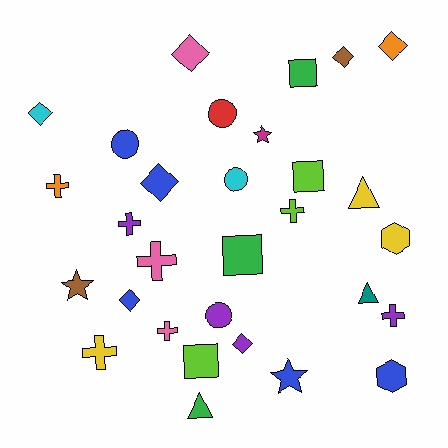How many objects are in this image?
There are 30 objects.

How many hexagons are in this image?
There are 2 hexagons.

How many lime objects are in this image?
There are 3 lime objects.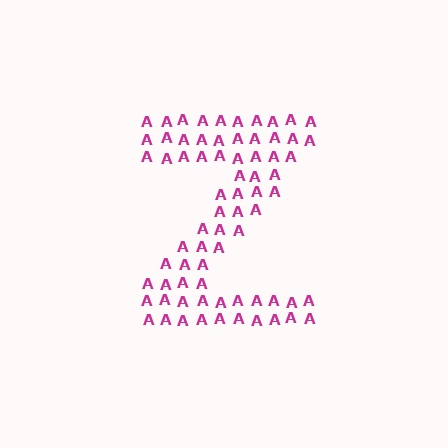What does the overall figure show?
The overall figure shows the letter Z.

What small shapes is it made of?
It is made of small letter A's.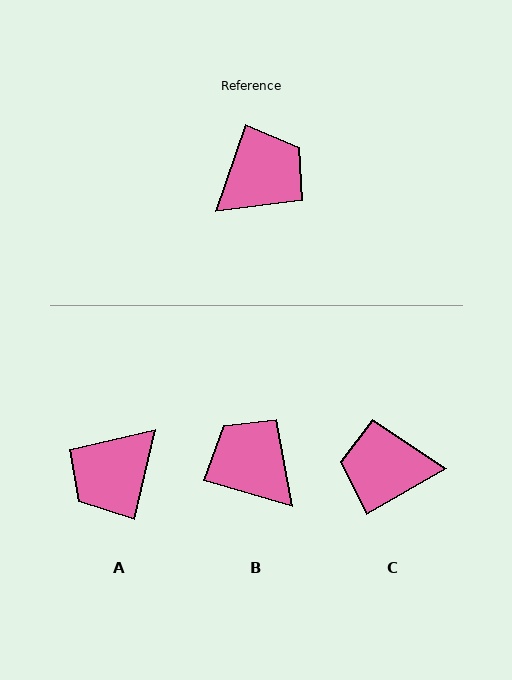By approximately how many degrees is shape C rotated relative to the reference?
Approximately 139 degrees counter-clockwise.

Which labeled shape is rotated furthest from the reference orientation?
A, about 174 degrees away.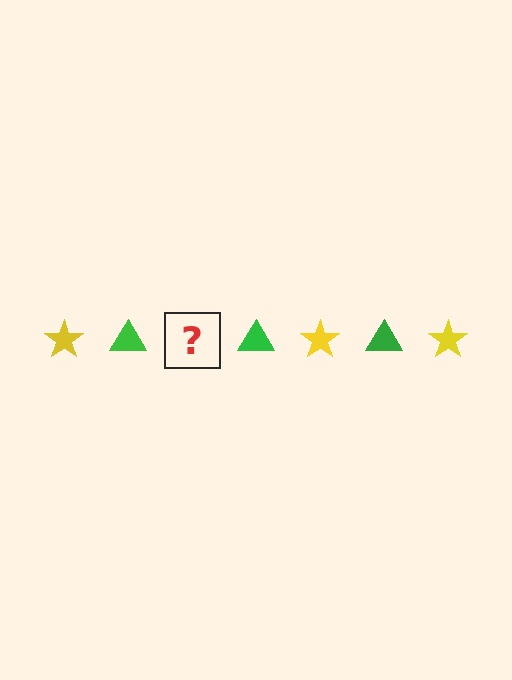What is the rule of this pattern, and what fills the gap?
The rule is that the pattern alternates between yellow star and green triangle. The gap should be filled with a yellow star.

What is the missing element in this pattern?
The missing element is a yellow star.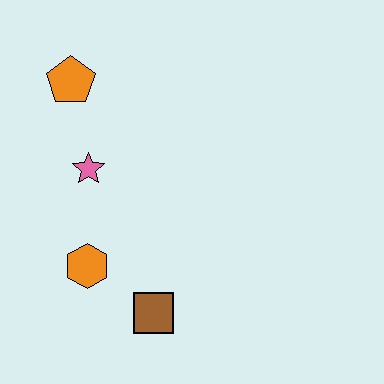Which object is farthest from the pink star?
The brown square is farthest from the pink star.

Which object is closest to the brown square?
The orange hexagon is closest to the brown square.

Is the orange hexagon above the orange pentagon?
No